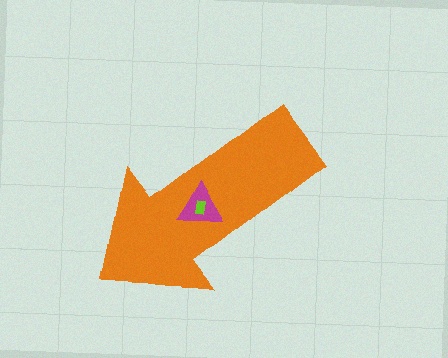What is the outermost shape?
The orange arrow.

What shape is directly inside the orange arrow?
The magenta triangle.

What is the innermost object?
The lime rectangle.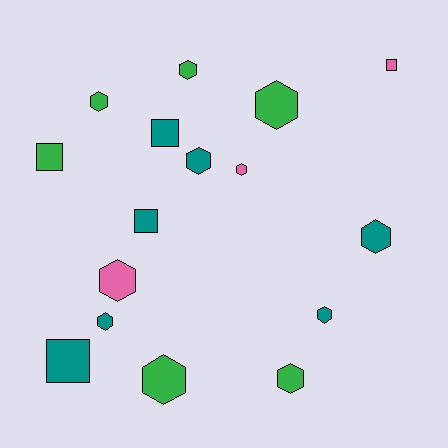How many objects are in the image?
There are 16 objects.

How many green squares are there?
There is 1 green square.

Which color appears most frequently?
Teal, with 7 objects.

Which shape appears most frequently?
Hexagon, with 11 objects.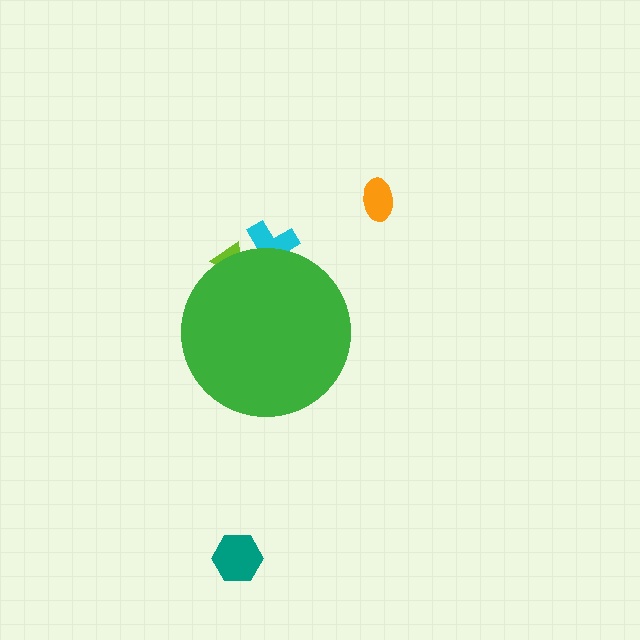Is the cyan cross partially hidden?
Yes, the cyan cross is partially hidden behind the green circle.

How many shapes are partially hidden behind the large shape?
2 shapes are partially hidden.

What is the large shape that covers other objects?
A green circle.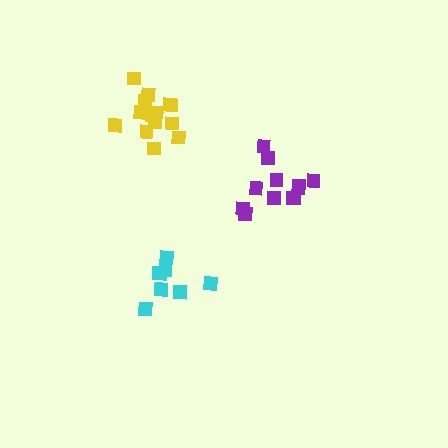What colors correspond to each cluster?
The clusters are colored: cyan, yellow, purple.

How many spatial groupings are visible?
There are 3 spatial groupings.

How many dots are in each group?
Group 1: 8 dots, Group 2: 14 dots, Group 3: 12 dots (34 total).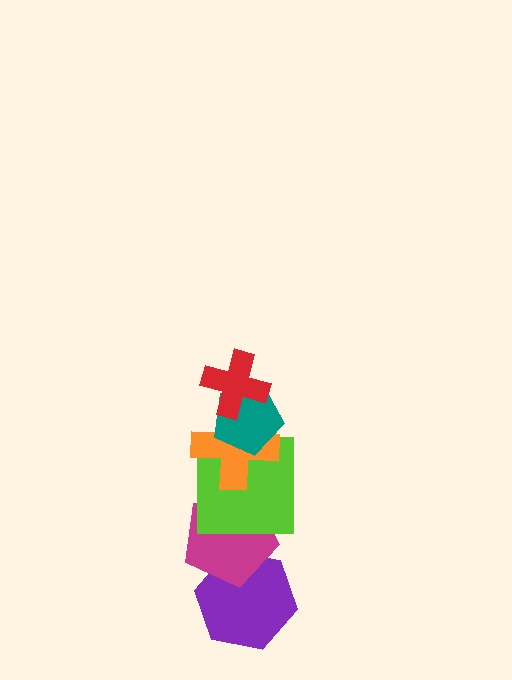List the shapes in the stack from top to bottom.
From top to bottom: the red cross, the teal pentagon, the orange cross, the lime square, the magenta pentagon, the purple hexagon.